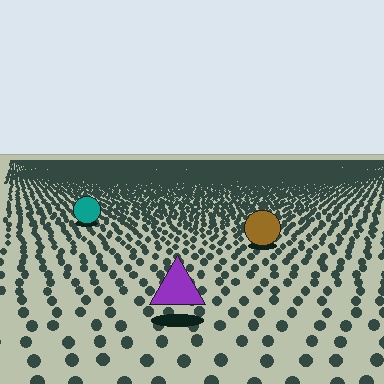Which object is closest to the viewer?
The purple triangle is closest. The texture marks near it are larger and more spread out.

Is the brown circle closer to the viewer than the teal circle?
Yes. The brown circle is closer — you can tell from the texture gradient: the ground texture is coarser near it.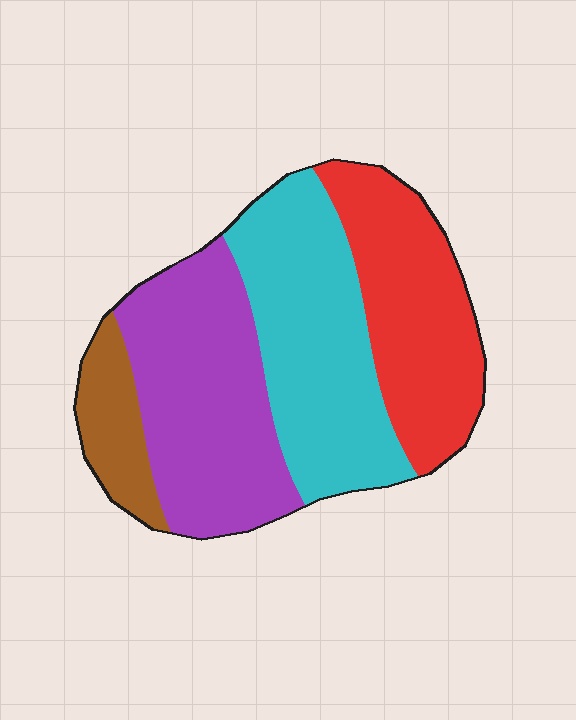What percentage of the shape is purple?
Purple takes up about one third (1/3) of the shape.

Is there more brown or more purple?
Purple.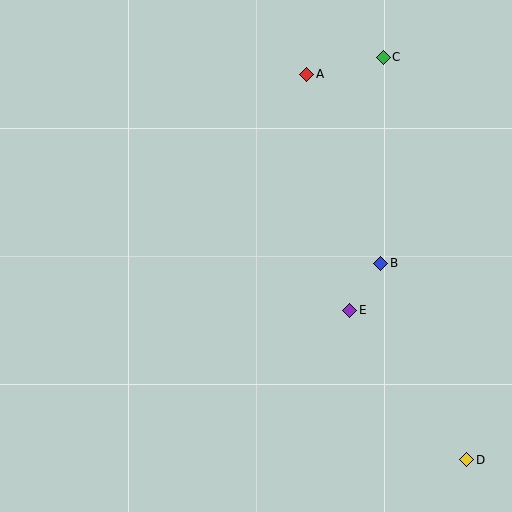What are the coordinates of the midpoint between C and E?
The midpoint between C and E is at (367, 184).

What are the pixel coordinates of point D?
Point D is at (467, 460).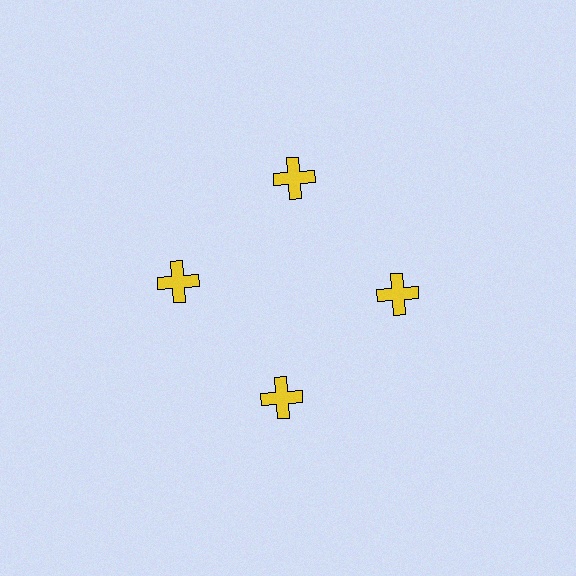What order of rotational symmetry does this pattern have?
This pattern has 4-fold rotational symmetry.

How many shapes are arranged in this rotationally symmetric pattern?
There are 4 shapes, arranged in 4 groups of 1.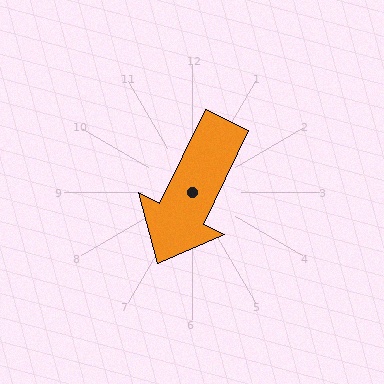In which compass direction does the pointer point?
Southwest.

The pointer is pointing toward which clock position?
Roughly 7 o'clock.